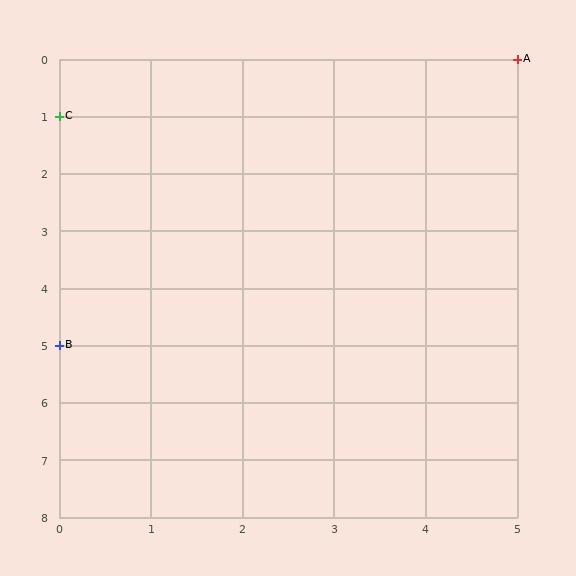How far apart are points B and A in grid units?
Points B and A are 5 columns and 5 rows apart (about 7.1 grid units diagonally).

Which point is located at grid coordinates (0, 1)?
Point C is at (0, 1).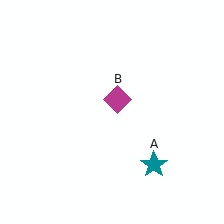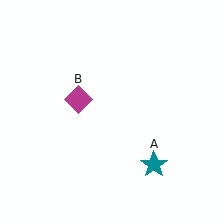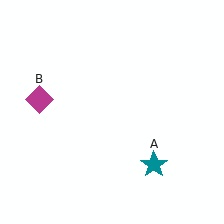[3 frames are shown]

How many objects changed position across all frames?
1 object changed position: magenta diamond (object B).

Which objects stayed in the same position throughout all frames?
Teal star (object A) remained stationary.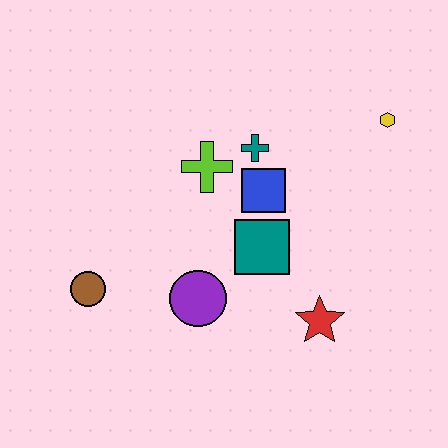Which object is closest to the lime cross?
The teal cross is closest to the lime cross.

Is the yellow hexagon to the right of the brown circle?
Yes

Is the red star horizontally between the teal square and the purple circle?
No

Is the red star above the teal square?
No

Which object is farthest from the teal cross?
The brown circle is farthest from the teal cross.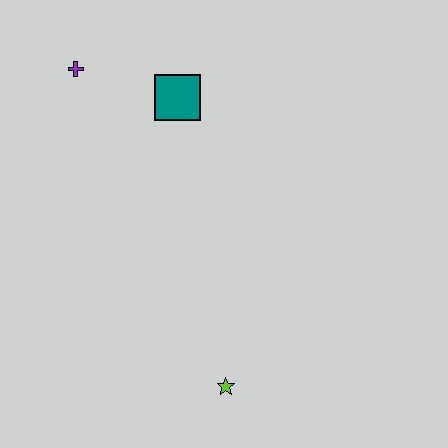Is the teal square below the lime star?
No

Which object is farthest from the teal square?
The lime star is farthest from the teal square.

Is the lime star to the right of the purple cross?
Yes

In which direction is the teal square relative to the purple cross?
The teal square is to the right of the purple cross.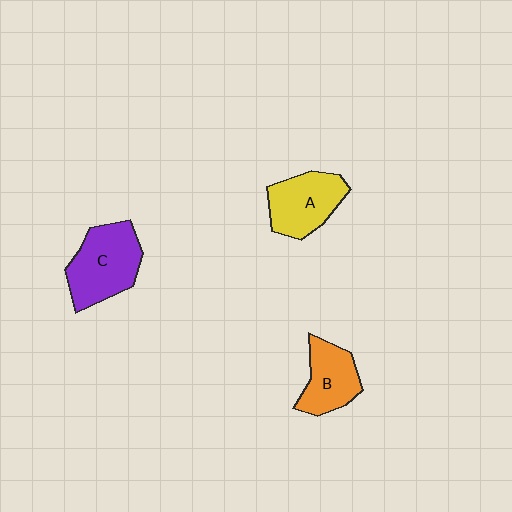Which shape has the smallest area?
Shape B (orange).